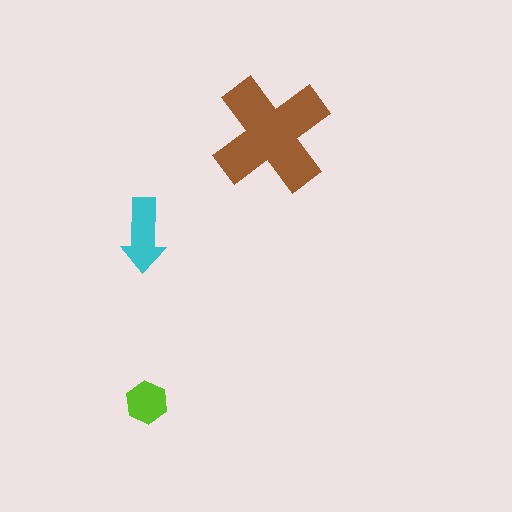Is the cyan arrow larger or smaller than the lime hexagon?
Larger.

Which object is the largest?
The brown cross.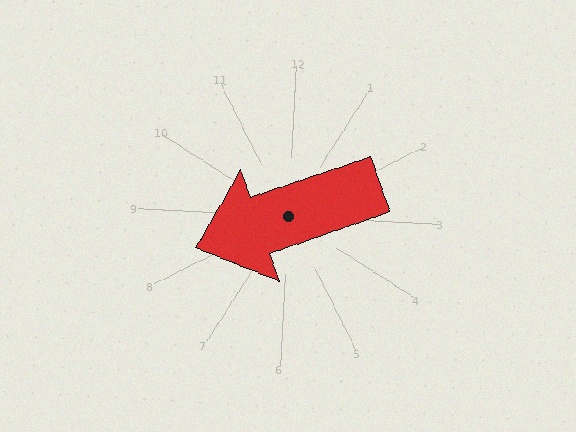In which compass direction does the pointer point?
West.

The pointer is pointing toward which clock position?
Roughly 8 o'clock.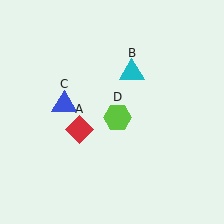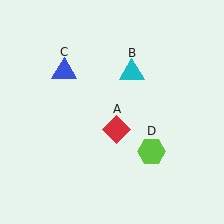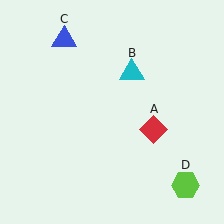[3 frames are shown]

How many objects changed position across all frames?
3 objects changed position: red diamond (object A), blue triangle (object C), lime hexagon (object D).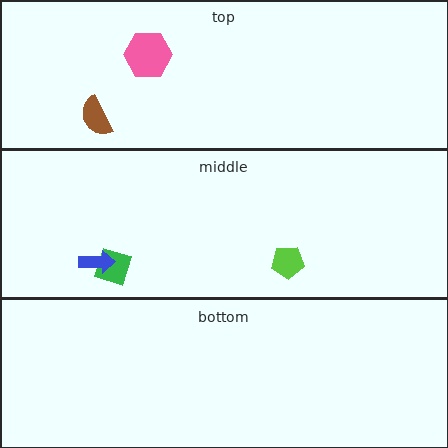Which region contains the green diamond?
The middle region.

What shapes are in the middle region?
The green diamond, the blue arrow, the lime pentagon.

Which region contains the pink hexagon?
The top region.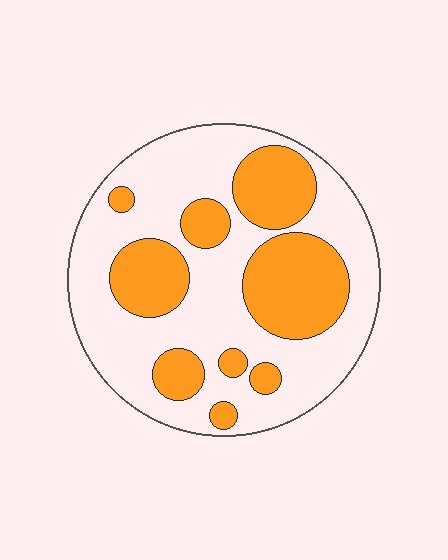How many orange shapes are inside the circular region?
9.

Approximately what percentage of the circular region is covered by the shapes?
Approximately 35%.